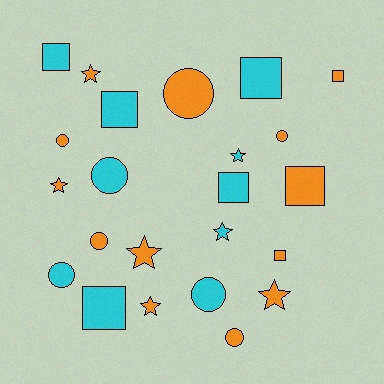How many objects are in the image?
There are 23 objects.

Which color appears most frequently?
Orange, with 13 objects.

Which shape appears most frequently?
Circle, with 8 objects.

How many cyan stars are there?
There are 2 cyan stars.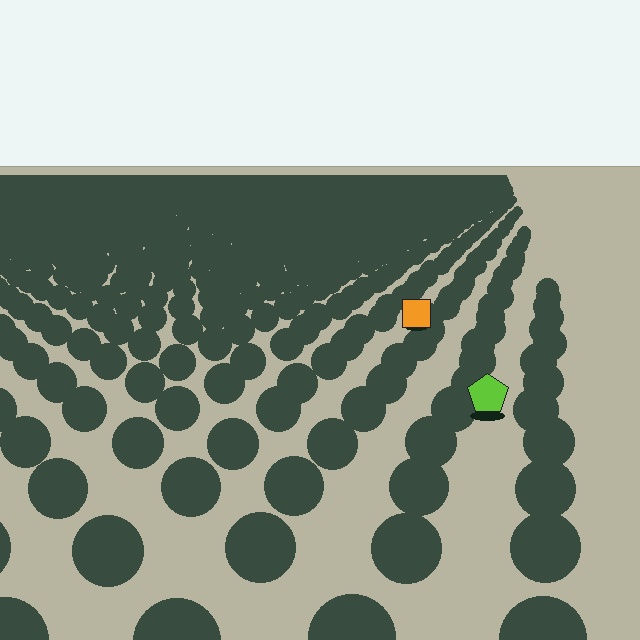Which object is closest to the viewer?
The lime pentagon is closest. The texture marks near it are larger and more spread out.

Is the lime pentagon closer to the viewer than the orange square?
Yes. The lime pentagon is closer — you can tell from the texture gradient: the ground texture is coarser near it.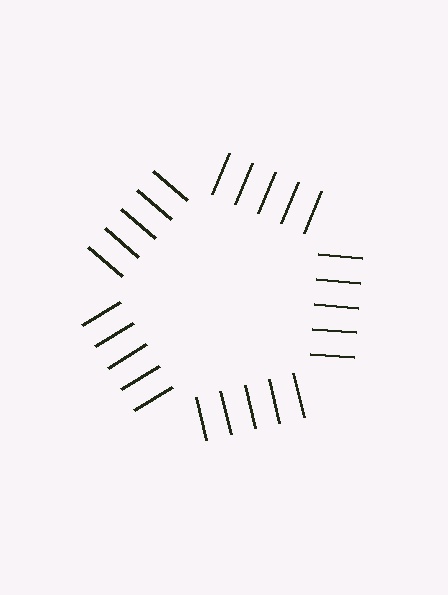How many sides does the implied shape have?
5 sides — the line-ends trace a pentagon.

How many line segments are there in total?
25 — 5 along each of the 5 edges.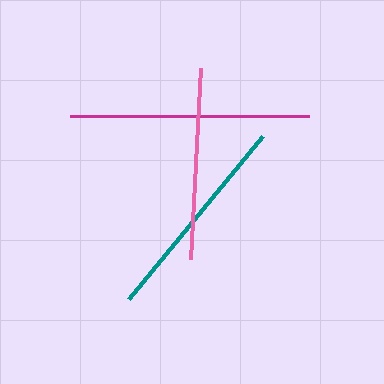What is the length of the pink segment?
The pink segment is approximately 191 pixels long.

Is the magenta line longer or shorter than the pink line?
The magenta line is longer than the pink line.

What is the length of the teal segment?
The teal segment is approximately 211 pixels long.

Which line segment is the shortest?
The pink line is the shortest at approximately 191 pixels.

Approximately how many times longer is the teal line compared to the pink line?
The teal line is approximately 1.1 times the length of the pink line.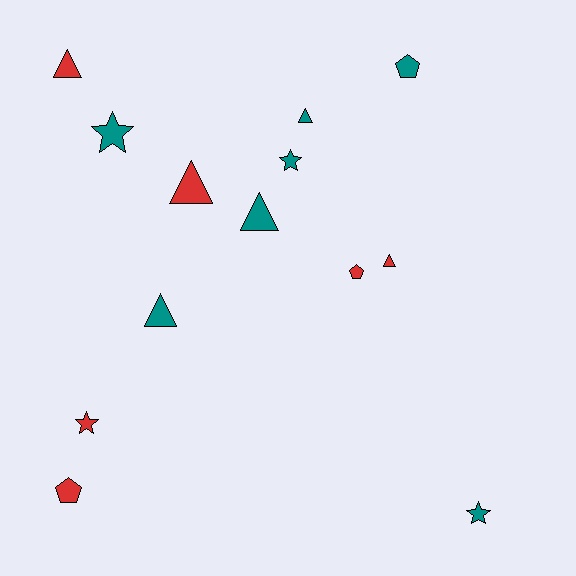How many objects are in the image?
There are 13 objects.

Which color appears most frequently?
Teal, with 7 objects.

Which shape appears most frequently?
Triangle, with 6 objects.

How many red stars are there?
There is 1 red star.